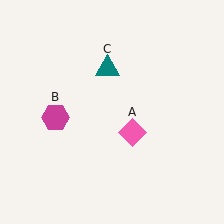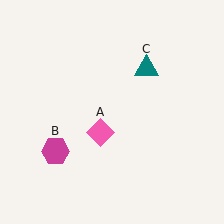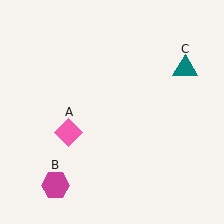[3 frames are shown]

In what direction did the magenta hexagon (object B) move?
The magenta hexagon (object B) moved down.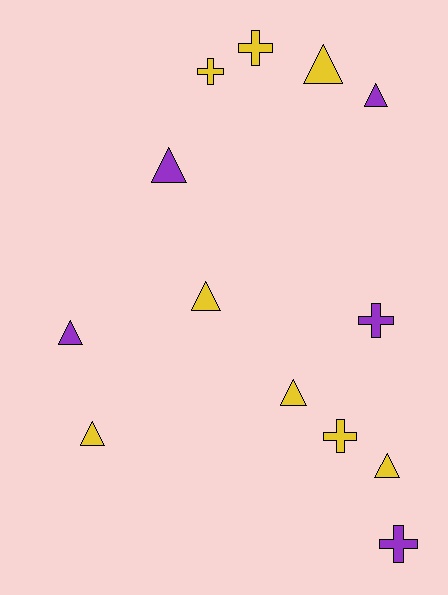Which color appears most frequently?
Yellow, with 8 objects.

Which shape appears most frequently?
Triangle, with 8 objects.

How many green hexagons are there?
There are no green hexagons.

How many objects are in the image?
There are 13 objects.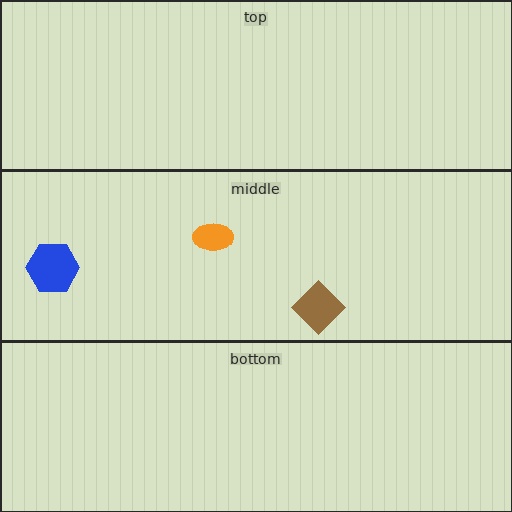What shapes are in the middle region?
The orange ellipse, the blue hexagon, the brown diamond.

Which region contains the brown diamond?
The middle region.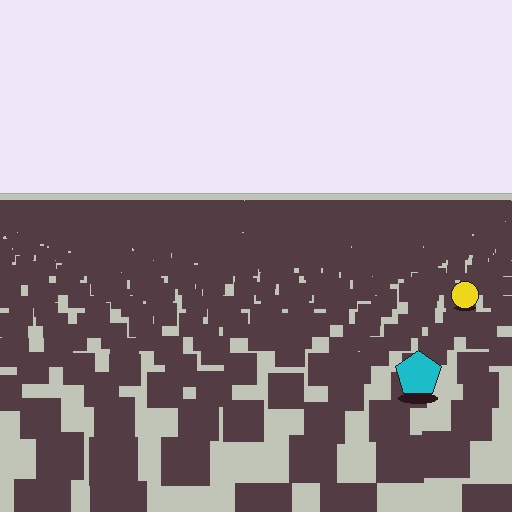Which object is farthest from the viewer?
The yellow circle is farthest from the viewer. It appears smaller and the ground texture around it is denser.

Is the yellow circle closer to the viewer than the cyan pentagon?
No. The cyan pentagon is closer — you can tell from the texture gradient: the ground texture is coarser near it.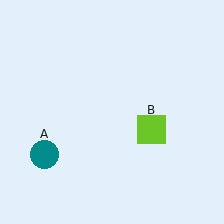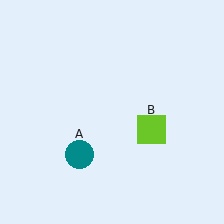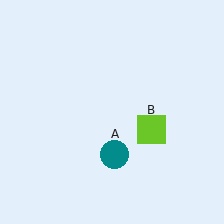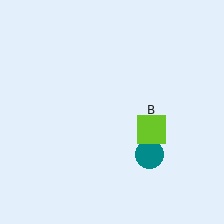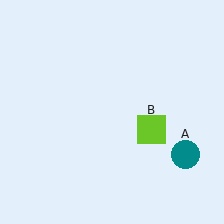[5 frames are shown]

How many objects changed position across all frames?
1 object changed position: teal circle (object A).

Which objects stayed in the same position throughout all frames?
Lime square (object B) remained stationary.